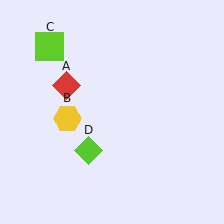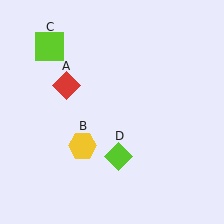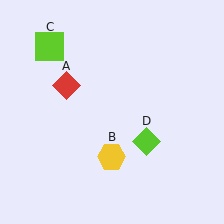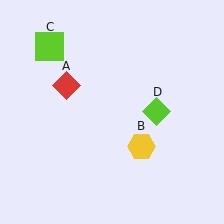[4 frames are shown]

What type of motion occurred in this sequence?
The yellow hexagon (object B), lime diamond (object D) rotated counterclockwise around the center of the scene.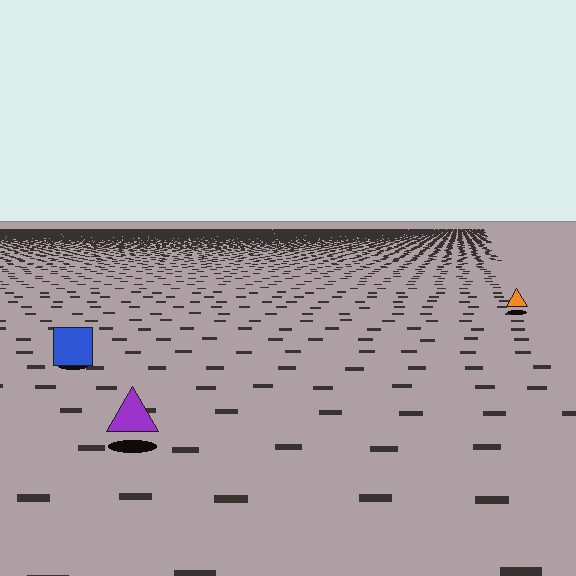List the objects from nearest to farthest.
From nearest to farthest: the purple triangle, the blue square, the orange triangle.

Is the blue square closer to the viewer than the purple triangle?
No. The purple triangle is closer — you can tell from the texture gradient: the ground texture is coarser near it.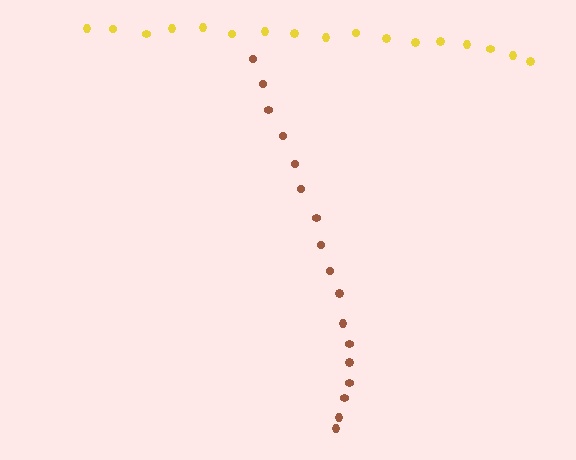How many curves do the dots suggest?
There are 2 distinct paths.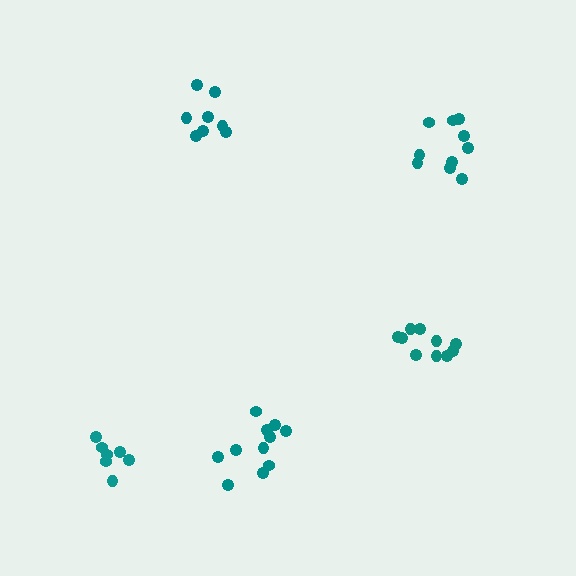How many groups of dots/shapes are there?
There are 5 groups.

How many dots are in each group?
Group 1: 10 dots, Group 2: 11 dots, Group 3: 10 dots, Group 4: 7 dots, Group 5: 8 dots (46 total).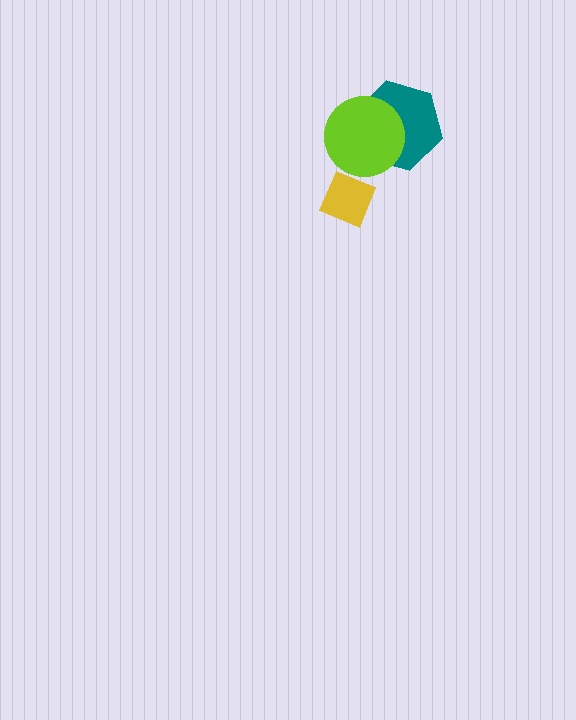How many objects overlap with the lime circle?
1 object overlaps with the lime circle.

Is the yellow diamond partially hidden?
No, no other shape covers it.